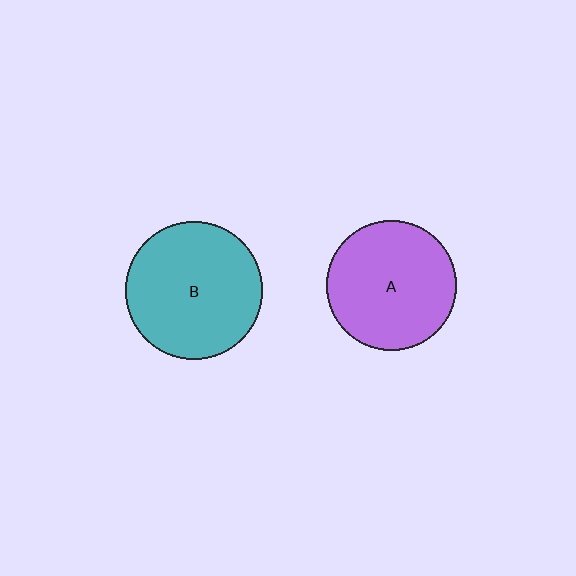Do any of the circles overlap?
No, none of the circles overlap.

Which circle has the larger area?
Circle B (teal).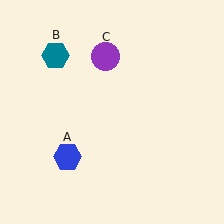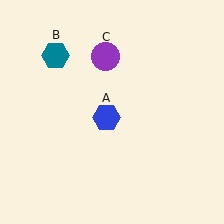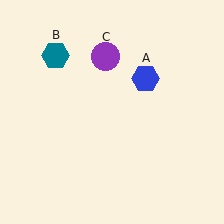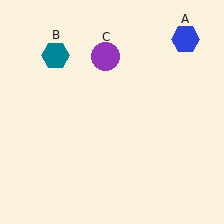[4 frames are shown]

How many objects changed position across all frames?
1 object changed position: blue hexagon (object A).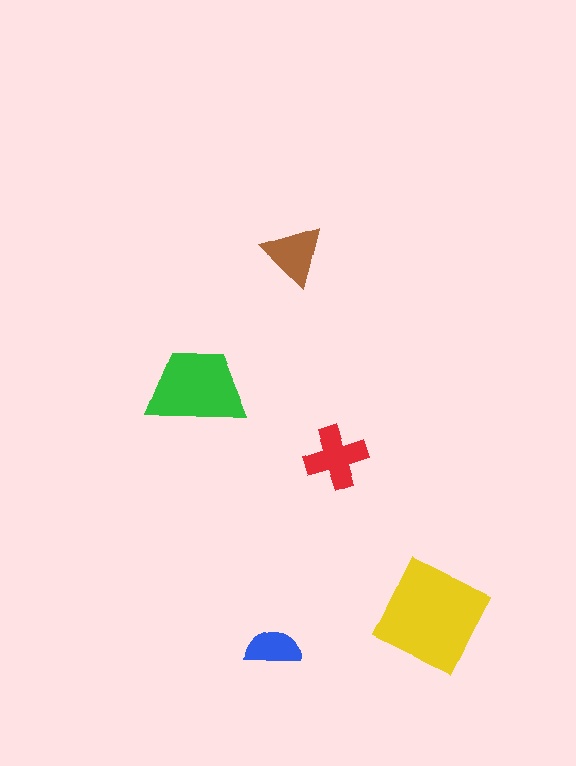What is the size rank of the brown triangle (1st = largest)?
4th.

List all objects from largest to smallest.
The yellow square, the green trapezoid, the red cross, the brown triangle, the blue semicircle.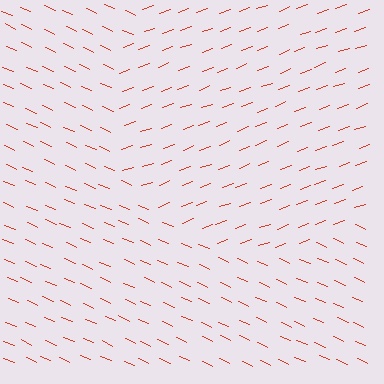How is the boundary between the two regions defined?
The boundary is defined purely by a change in line orientation (approximately 45 degrees difference). All lines are the same color and thickness.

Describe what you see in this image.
The image is filled with small red line segments. A circle region in the image has lines oriented differently from the surrounding lines, creating a visible texture boundary.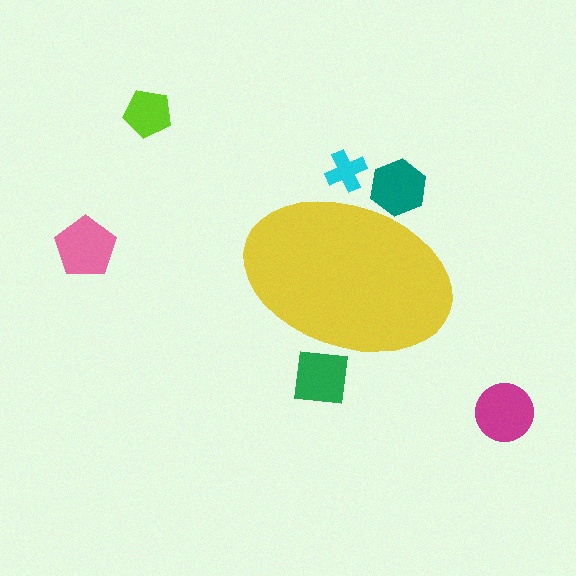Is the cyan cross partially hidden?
Yes, the cyan cross is partially hidden behind the yellow ellipse.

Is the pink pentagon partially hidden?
No, the pink pentagon is fully visible.